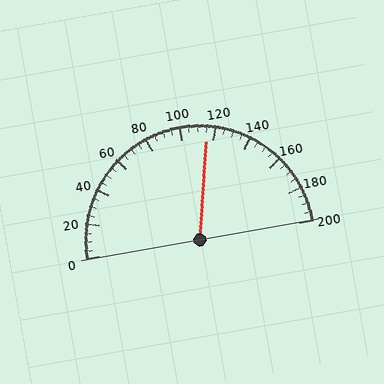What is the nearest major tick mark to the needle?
The nearest major tick mark is 120.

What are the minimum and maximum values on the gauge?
The gauge ranges from 0 to 200.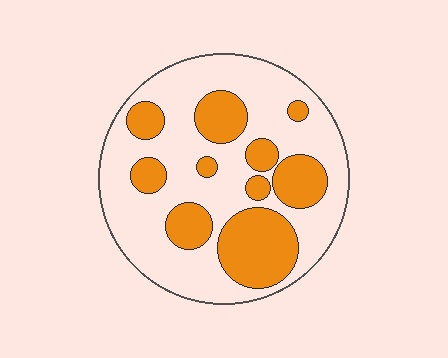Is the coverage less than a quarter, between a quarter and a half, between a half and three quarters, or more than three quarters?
Between a quarter and a half.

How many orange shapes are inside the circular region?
10.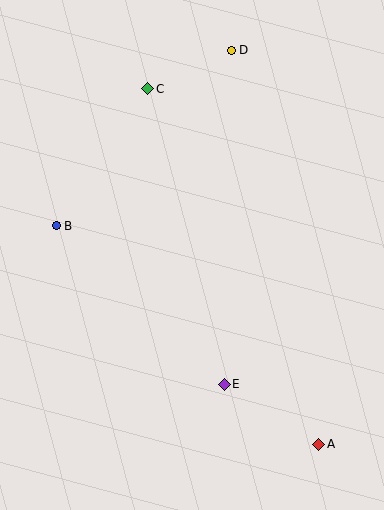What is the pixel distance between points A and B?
The distance between A and B is 341 pixels.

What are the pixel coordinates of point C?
Point C is at (148, 89).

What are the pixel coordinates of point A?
Point A is at (319, 444).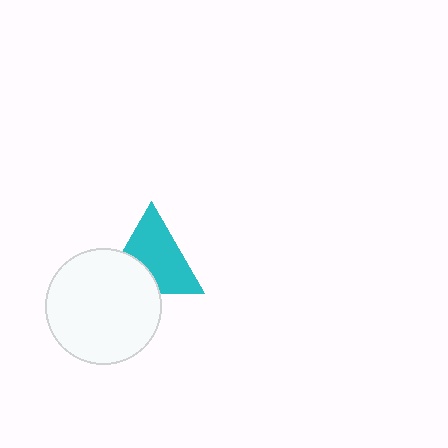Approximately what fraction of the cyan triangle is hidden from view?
Roughly 32% of the cyan triangle is hidden behind the white circle.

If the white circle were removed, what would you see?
You would see the complete cyan triangle.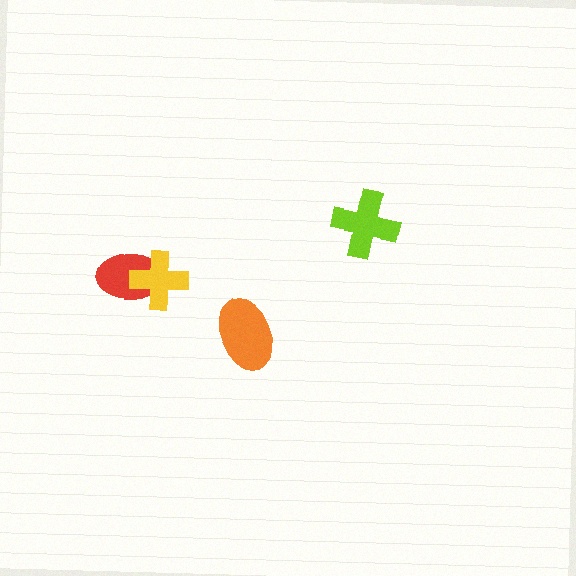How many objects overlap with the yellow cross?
1 object overlaps with the yellow cross.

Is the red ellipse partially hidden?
Yes, it is partially covered by another shape.